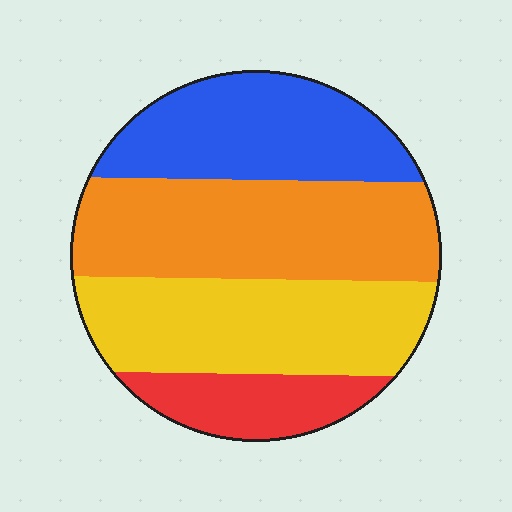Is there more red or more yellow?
Yellow.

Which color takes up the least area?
Red, at roughly 10%.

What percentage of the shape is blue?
Blue covers 25% of the shape.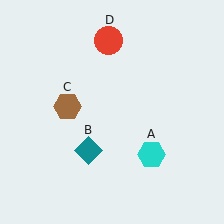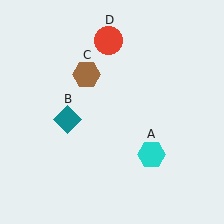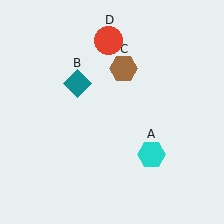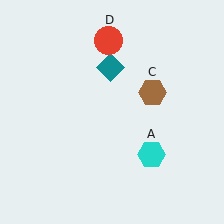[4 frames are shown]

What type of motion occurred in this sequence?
The teal diamond (object B), brown hexagon (object C) rotated clockwise around the center of the scene.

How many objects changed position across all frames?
2 objects changed position: teal diamond (object B), brown hexagon (object C).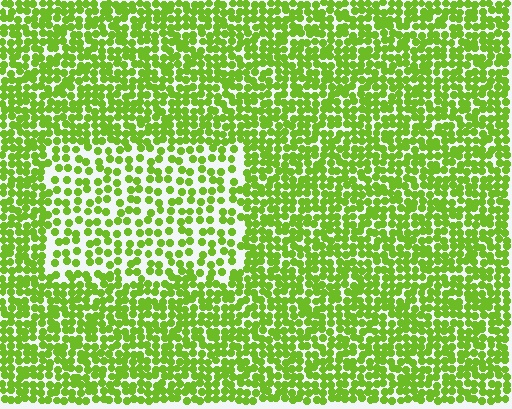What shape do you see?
I see a rectangle.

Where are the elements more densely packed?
The elements are more densely packed outside the rectangle boundary.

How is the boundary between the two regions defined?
The boundary is defined by a change in element density (approximately 1.8x ratio). All elements are the same color, size, and shape.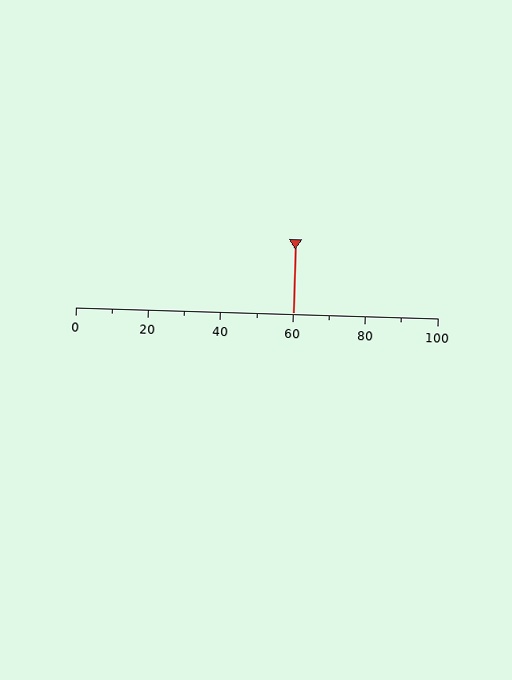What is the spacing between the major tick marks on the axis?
The major ticks are spaced 20 apart.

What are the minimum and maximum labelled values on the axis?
The axis runs from 0 to 100.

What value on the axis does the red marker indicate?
The marker indicates approximately 60.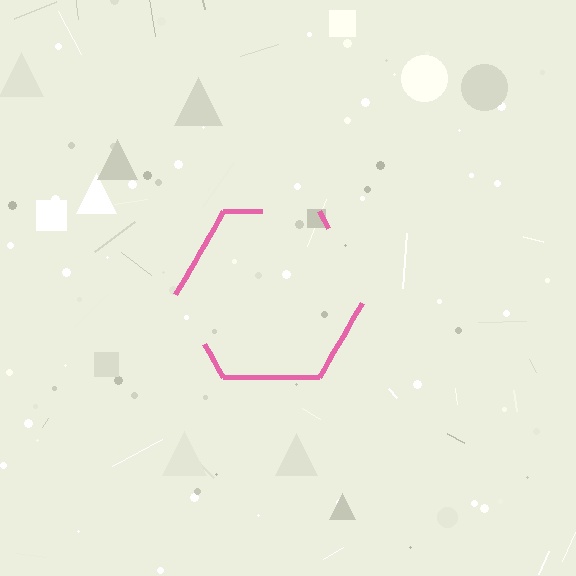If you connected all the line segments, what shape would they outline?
They would outline a hexagon.